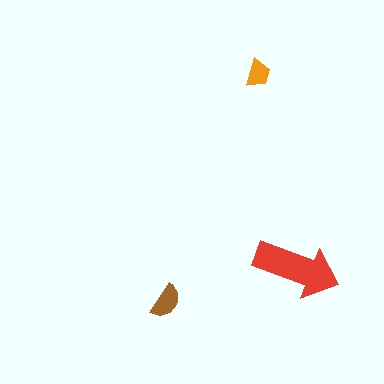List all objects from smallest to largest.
The orange trapezoid, the brown semicircle, the red arrow.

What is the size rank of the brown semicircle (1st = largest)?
2nd.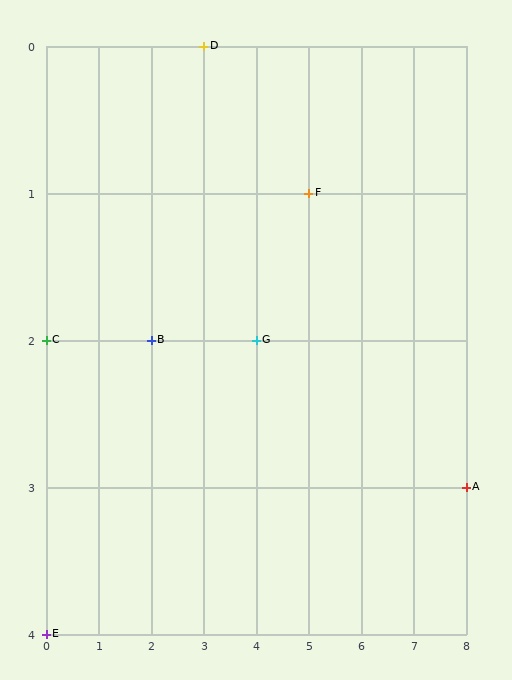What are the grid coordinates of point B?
Point B is at grid coordinates (2, 2).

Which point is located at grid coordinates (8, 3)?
Point A is at (8, 3).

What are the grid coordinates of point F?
Point F is at grid coordinates (5, 1).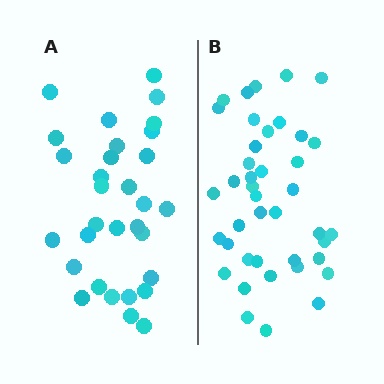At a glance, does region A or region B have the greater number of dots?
Region B (the right region) has more dots.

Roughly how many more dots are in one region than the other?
Region B has roughly 10 or so more dots than region A.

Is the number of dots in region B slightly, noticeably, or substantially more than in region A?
Region B has noticeably more, but not dramatically so. The ratio is roughly 1.3 to 1.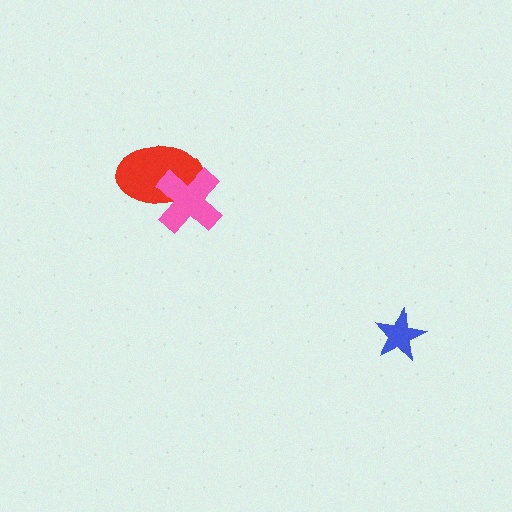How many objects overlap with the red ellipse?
1 object overlaps with the red ellipse.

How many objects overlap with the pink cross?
1 object overlaps with the pink cross.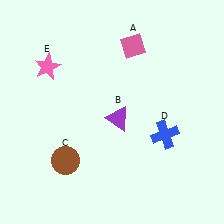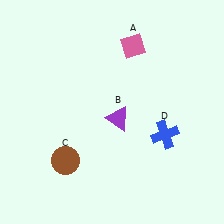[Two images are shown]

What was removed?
The pink star (E) was removed in Image 2.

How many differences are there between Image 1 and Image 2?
There is 1 difference between the two images.